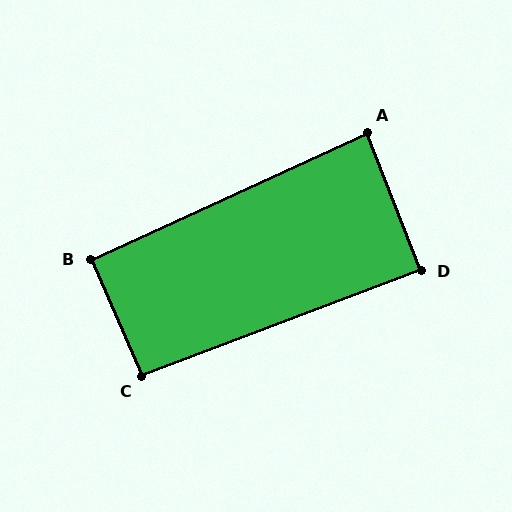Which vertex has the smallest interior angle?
A, at approximately 87 degrees.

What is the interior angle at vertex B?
Approximately 91 degrees (approximately right).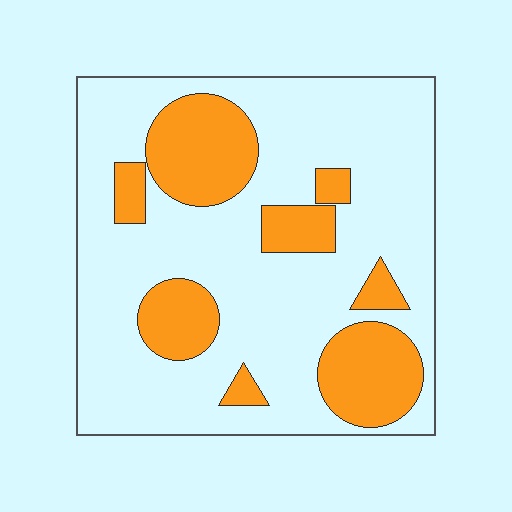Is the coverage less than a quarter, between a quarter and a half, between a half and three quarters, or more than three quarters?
Between a quarter and a half.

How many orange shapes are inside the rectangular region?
8.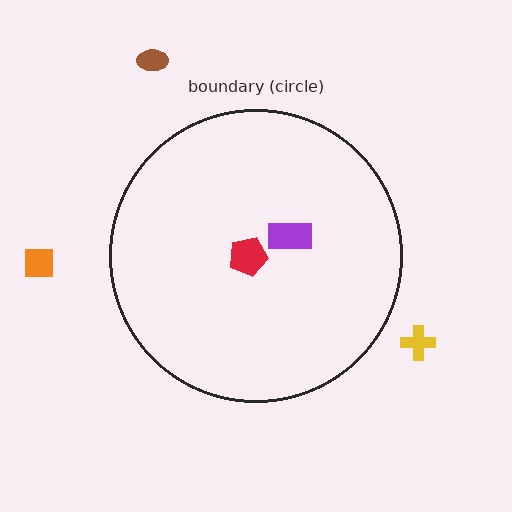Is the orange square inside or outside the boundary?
Outside.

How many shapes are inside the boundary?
2 inside, 3 outside.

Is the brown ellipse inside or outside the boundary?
Outside.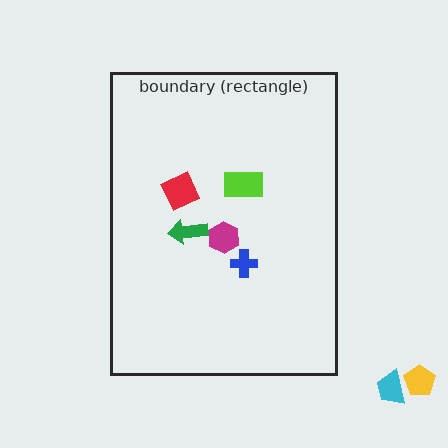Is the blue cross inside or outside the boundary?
Inside.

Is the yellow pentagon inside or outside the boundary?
Outside.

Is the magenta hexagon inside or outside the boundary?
Inside.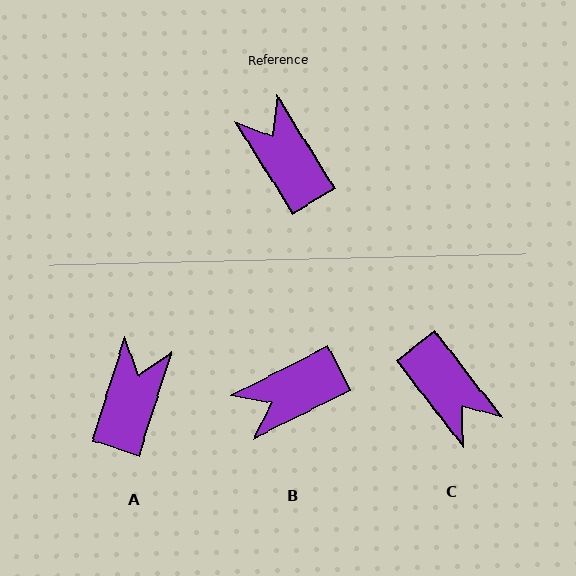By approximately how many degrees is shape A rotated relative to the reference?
Approximately 49 degrees clockwise.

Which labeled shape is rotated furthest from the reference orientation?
C, about 174 degrees away.